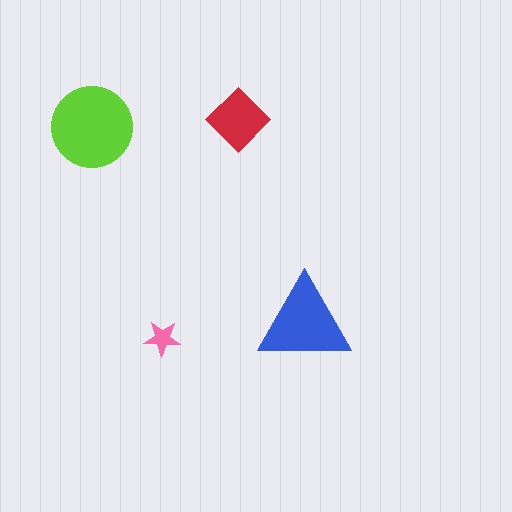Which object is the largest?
The lime circle.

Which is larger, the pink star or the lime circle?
The lime circle.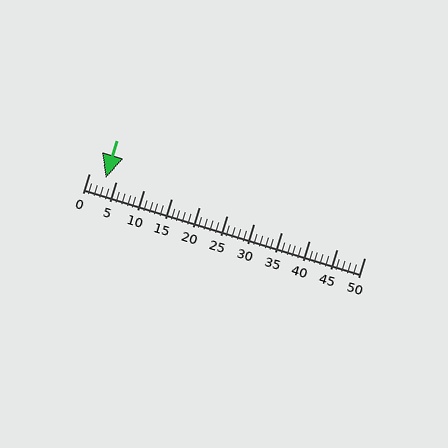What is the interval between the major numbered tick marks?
The major tick marks are spaced 5 units apart.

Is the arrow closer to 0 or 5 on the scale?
The arrow is closer to 5.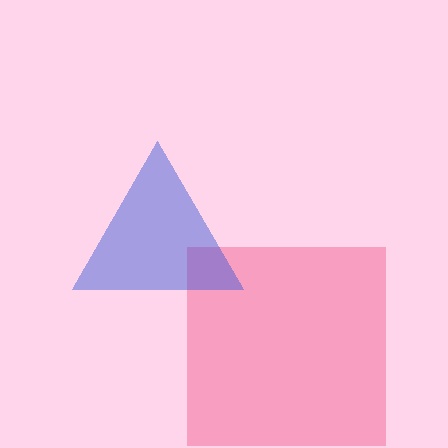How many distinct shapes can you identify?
There are 2 distinct shapes: a pink square, a blue triangle.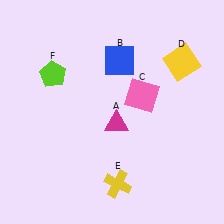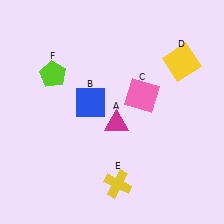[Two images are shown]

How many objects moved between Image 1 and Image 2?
1 object moved between the two images.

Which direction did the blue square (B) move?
The blue square (B) moved down.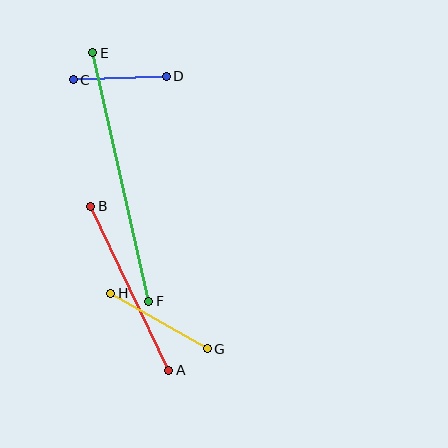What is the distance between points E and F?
The distance is approximately 255 pixels.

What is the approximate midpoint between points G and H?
The midpoint is at approximately (159, 321) pixels.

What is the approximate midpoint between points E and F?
The midpoint is at approximately (121, 177) pixels.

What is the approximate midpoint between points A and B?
The midpoint is at approximately (130, 288) pixels.